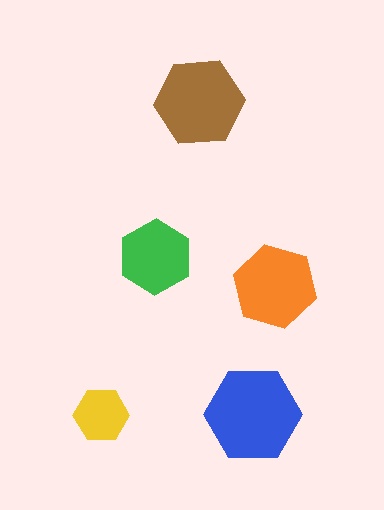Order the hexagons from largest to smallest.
the blue one, the brown one, the orange one, the green one, the yellow one.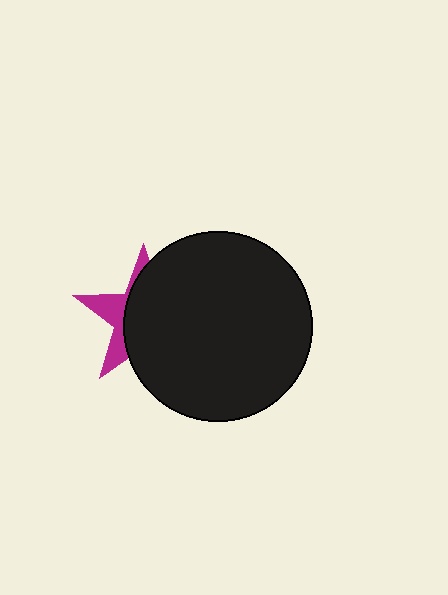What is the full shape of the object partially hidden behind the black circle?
The partially hidden object is a magenta star.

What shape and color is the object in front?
The object in front is a black circle.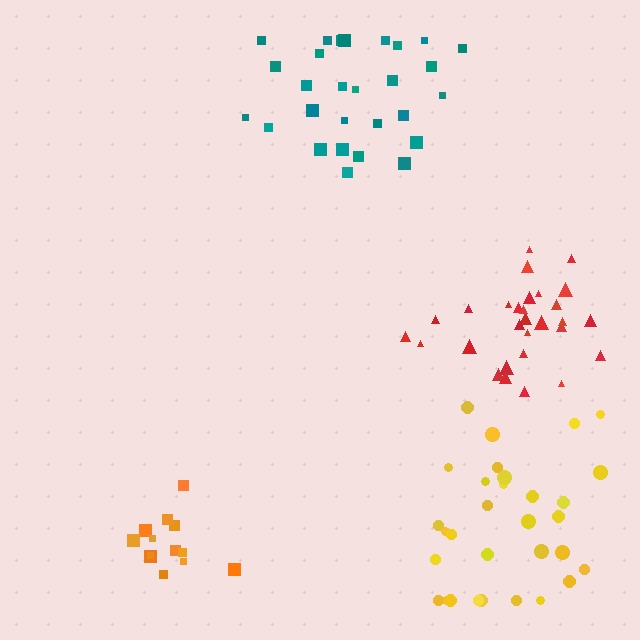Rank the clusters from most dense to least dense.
red, orange, yellow, teal.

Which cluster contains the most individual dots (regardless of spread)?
Yellow (31).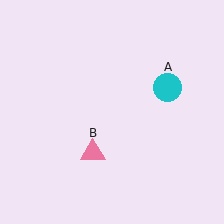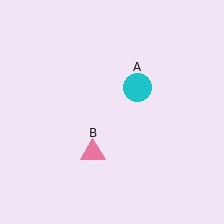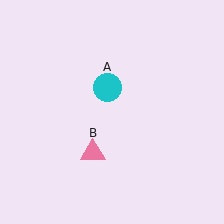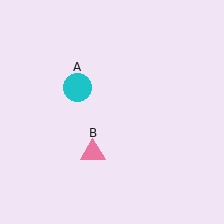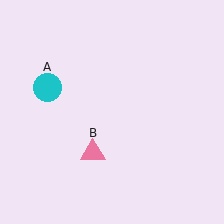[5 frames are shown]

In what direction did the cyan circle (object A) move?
The cyan circle (object A) moved left.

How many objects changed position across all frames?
1 object changed position: cyan circle (object A).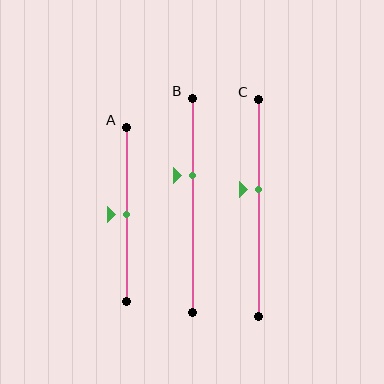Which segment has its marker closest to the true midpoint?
Segment A has its marker closest to the true midpoint.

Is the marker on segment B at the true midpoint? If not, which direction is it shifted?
No, the marker on segment B is shifted upward by about 14% of the segment length.